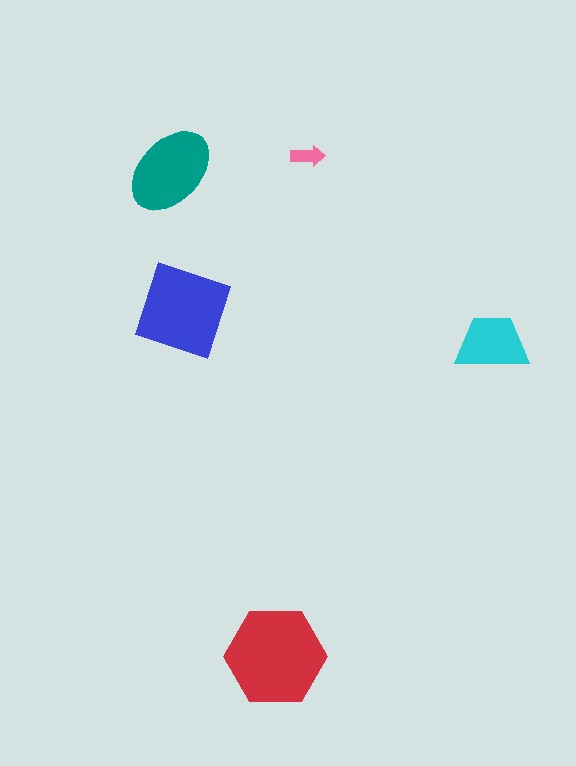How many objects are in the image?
There are 5 objects in the image.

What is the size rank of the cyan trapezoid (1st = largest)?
4th.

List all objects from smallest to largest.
The pink arrow, the cyan trapezoid, the teal ellipse, the blue square, the red hexagon.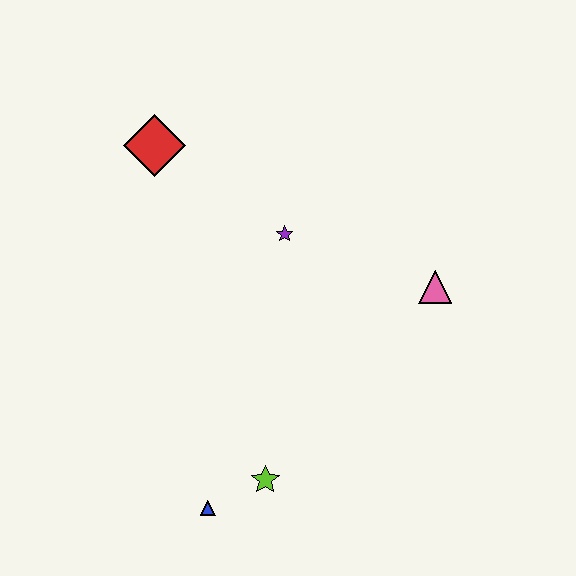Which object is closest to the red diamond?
The purple star is closest to the red diamond.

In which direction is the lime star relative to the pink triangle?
The lime star is below the pink triangle.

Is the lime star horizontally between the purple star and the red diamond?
Yes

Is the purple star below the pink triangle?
No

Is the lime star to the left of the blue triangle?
No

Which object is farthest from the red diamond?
The blue triangle is farthest from the red diamond.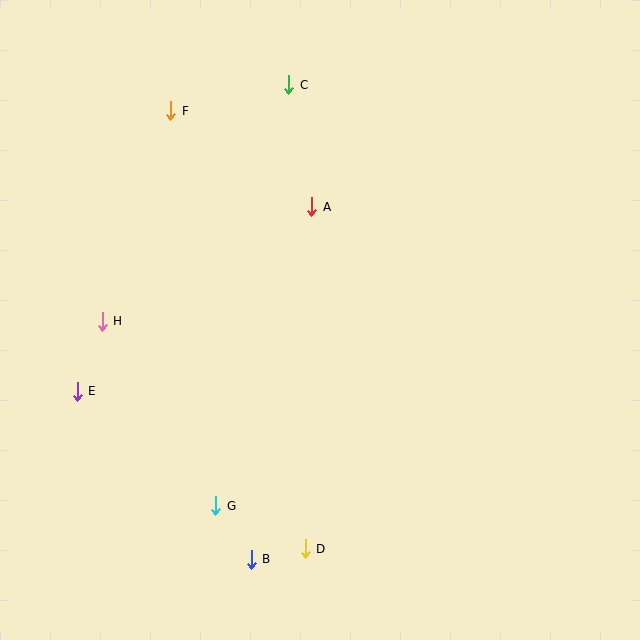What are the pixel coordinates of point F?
Point F is at (171, 111).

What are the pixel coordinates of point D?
Point D is at (305, 549).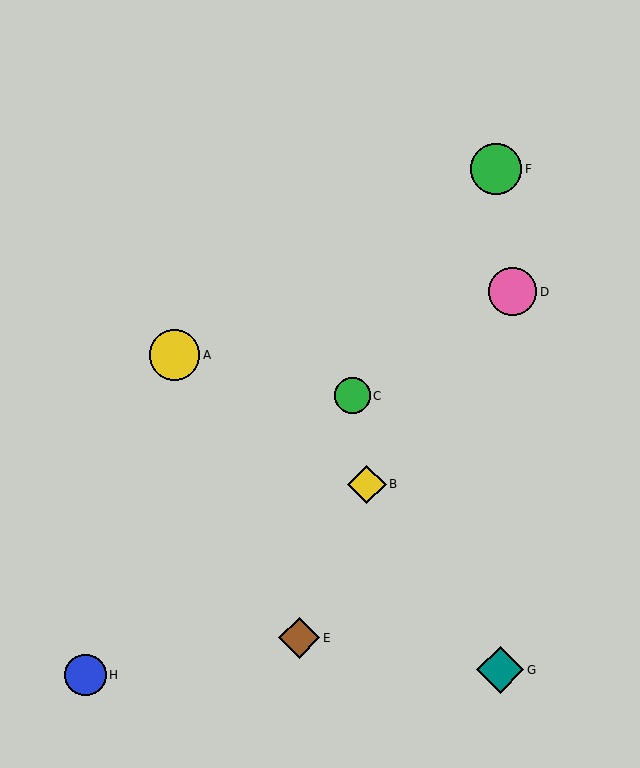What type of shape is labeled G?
Shape G is a teal diamond.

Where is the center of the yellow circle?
The center of the yellow circle is at (174, 355).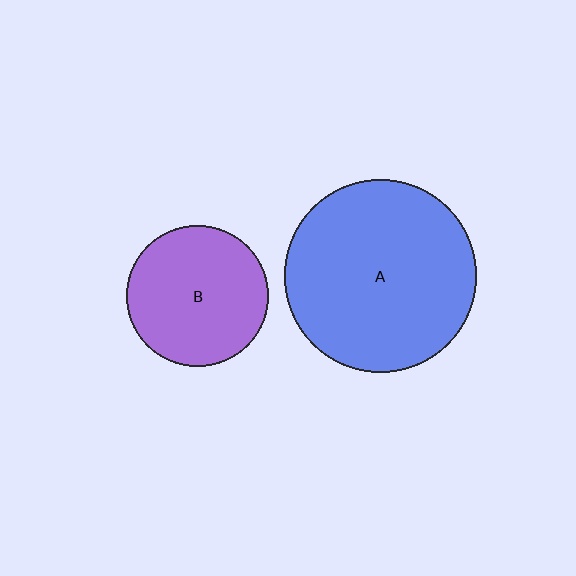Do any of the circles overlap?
No, none of the circles overlap.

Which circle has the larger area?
Circle A (blue).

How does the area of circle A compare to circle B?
Approximately 1.8 times.